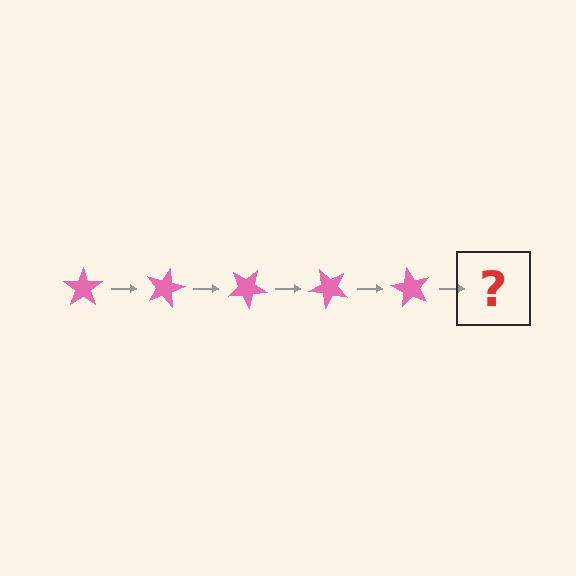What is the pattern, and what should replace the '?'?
The pattern is that the star rotates 15 degrees each step. The '?' should be a pink star rotated 75 degrees.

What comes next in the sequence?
The next element should be a pink star rotated 75 degrees.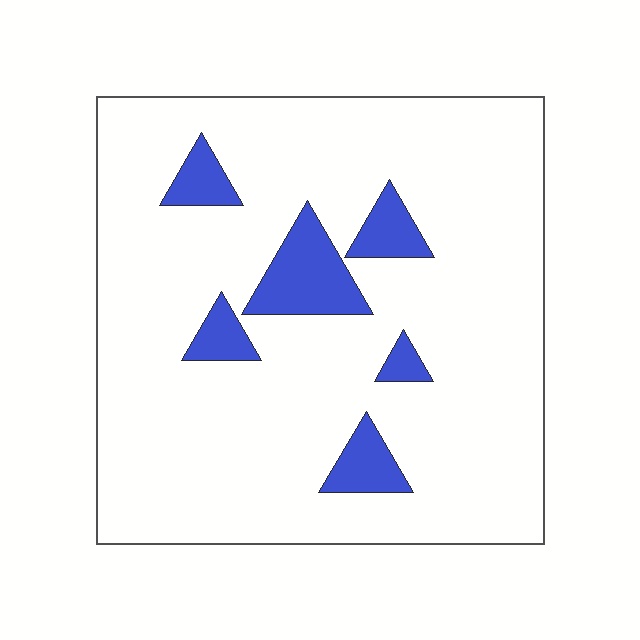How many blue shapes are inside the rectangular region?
6.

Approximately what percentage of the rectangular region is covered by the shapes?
Approximately 10%.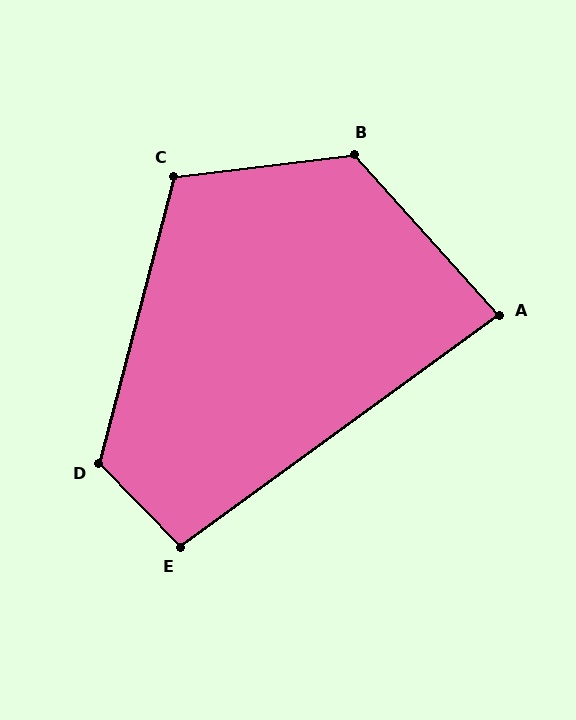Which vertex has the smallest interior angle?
A, at approximately 84 degrees.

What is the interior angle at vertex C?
Approximately 112 degrees (obtuse).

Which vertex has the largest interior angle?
B, at approximately 125 degrees.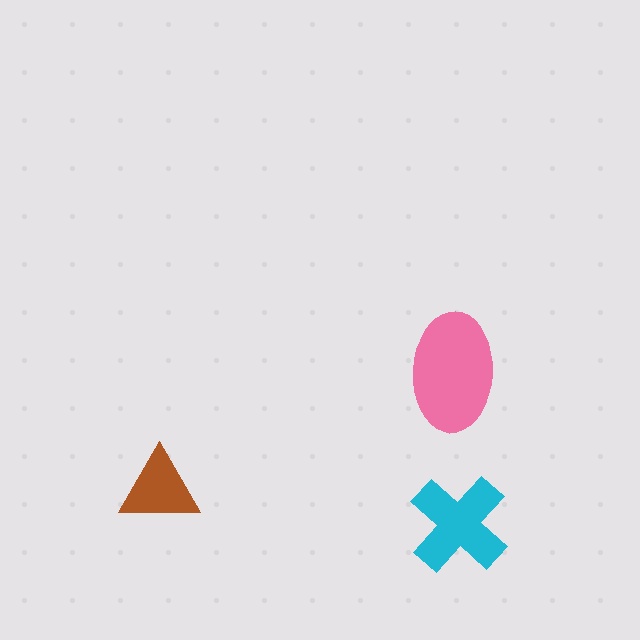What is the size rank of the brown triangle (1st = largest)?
3rd.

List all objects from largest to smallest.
The pink ellipse, the cyan cross, the brown triangle.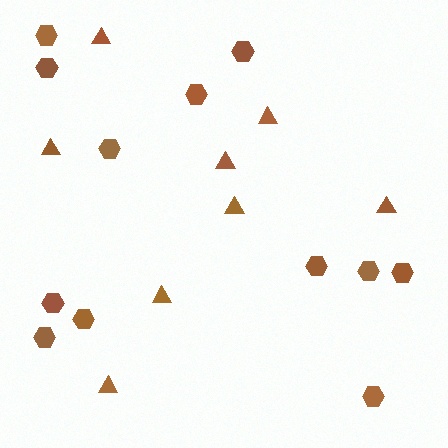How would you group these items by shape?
There are 2 groups: one group of triangles (8) and one group of hexagons (12).